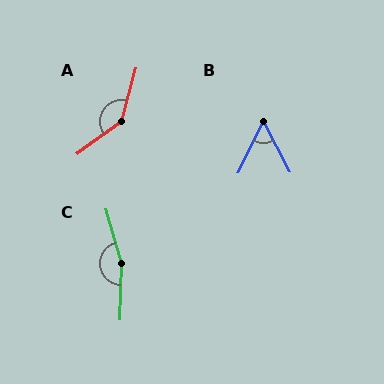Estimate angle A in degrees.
Approximately 141 degrees.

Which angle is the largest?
C, at approximately 163 degrees.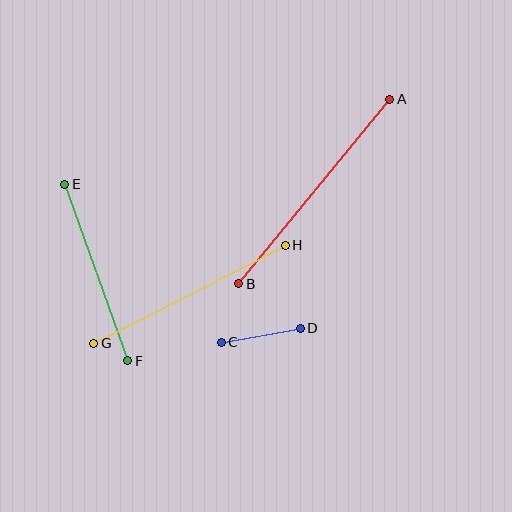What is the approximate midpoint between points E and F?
The midpoint is at approximately (96, 273) pixels.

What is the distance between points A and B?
The distance is approximately 238 pixels.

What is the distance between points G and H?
The distance is approximately 215 pixels.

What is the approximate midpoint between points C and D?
The midpoint is at approximately (261, 335) pixels.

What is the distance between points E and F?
The distance is approximately 188 pixels.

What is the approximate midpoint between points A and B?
The midpoint is at approximately (314, 192) pixels.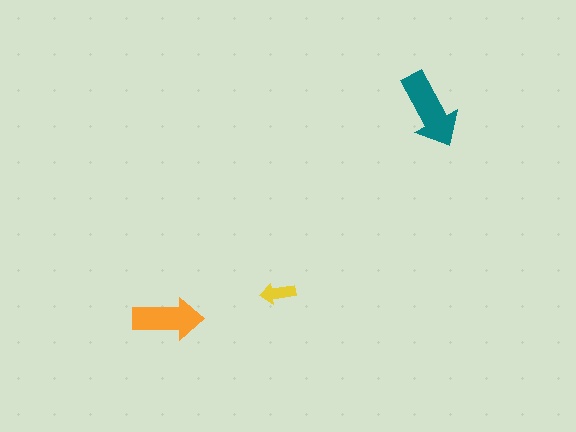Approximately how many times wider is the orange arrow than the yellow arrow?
About 2 times wider.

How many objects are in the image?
There are 3 objects in the image.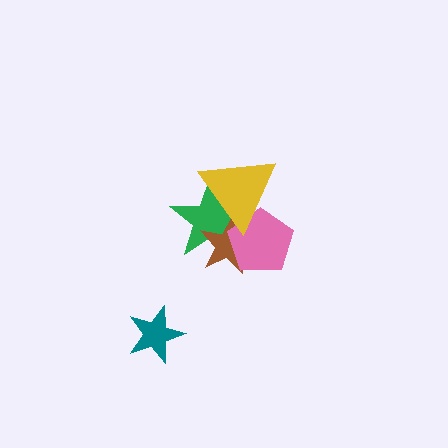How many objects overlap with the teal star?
0 objects overlap with the teal star.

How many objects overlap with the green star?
3 objects overlap with the green star.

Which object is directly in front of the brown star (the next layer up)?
The pink pentagon is directly in front of the brown star.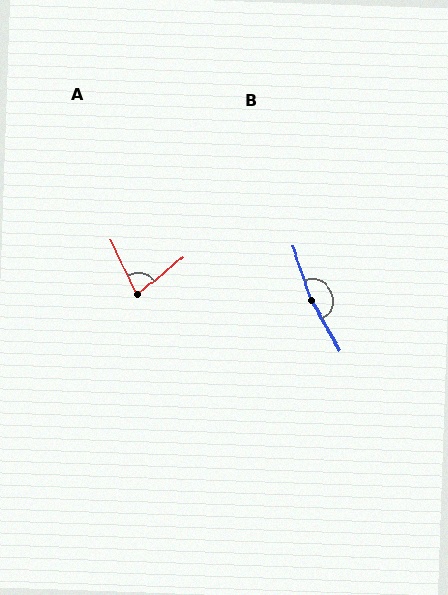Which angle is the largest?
B, at approximately 169 degrees.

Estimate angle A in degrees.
Approximately 76 degrees.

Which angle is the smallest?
A, at approximately 76 degrees.